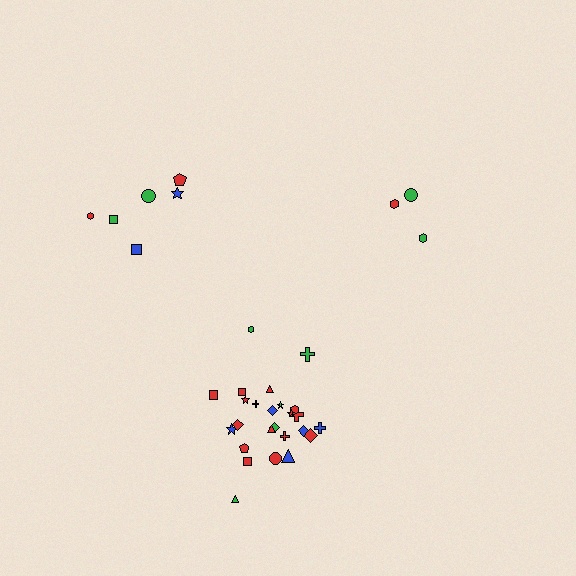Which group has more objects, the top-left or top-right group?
The top-left group.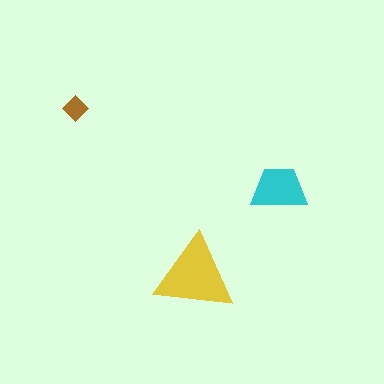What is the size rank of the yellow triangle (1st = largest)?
1st.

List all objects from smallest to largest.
The brown diamond, the cyan trapezoid, the yellow triangle.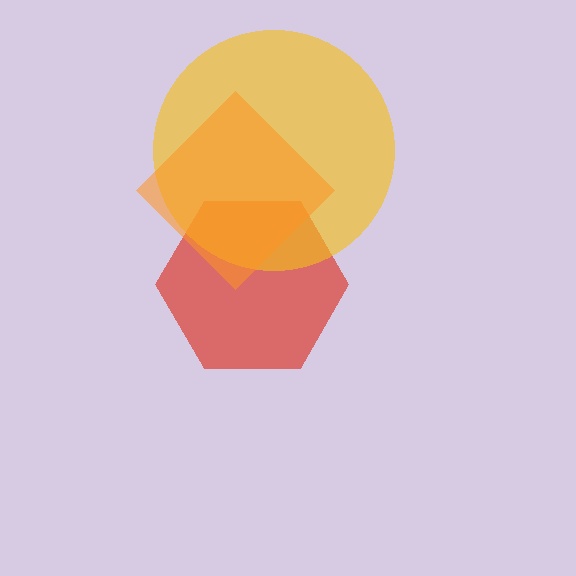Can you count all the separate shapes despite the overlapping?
Yes, there are 3 separate shapes.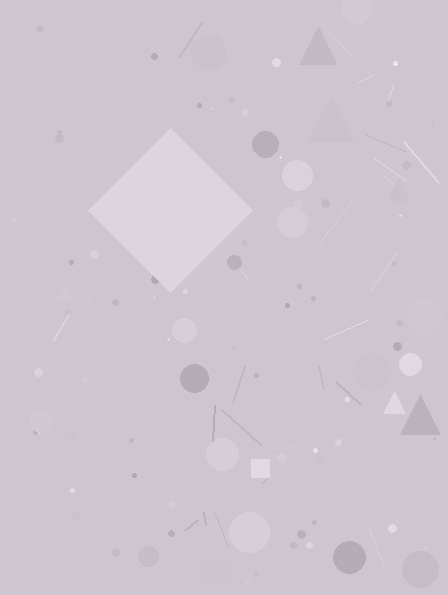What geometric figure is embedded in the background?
A diamond is embedded in the background.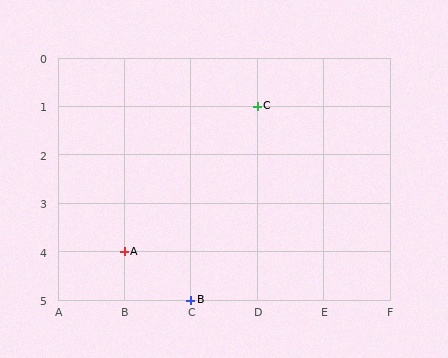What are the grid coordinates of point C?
Point C is at grid coordinates (D, 1).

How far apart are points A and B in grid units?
Points A and B are 1 column and 1 row apart (about 1.4 grid units diagonally).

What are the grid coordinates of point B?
Point B is at grid coordinates (C, 5).